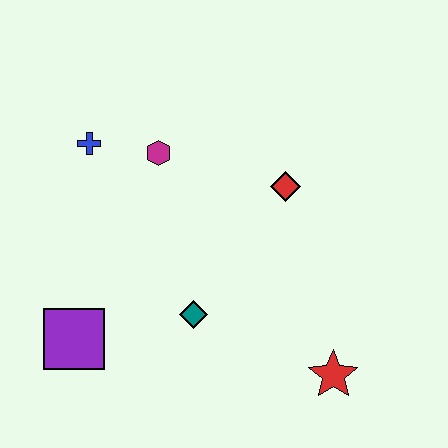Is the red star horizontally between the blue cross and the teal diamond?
No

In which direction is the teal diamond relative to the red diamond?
The teal diamond is below the red diamond.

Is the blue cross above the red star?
Yes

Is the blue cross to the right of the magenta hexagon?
No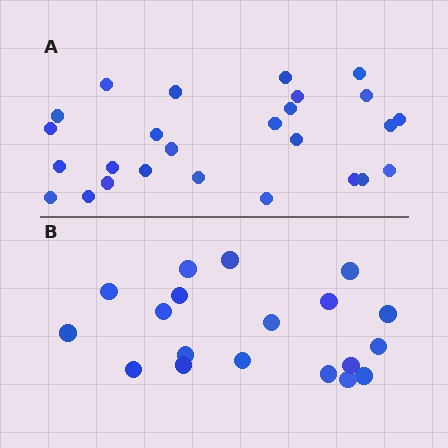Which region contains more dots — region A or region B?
Region A (the top region) has more dots.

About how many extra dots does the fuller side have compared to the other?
Region A has roughly 8 or so more dots than region B.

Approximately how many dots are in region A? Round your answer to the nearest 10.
About 30 dots. (The exact count is 26, which rounds to 30.)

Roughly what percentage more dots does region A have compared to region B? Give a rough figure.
About 35% more.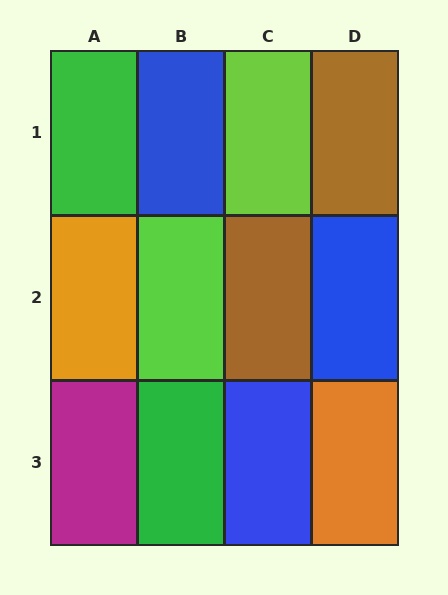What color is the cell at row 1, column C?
Lime.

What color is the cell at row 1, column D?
Brown.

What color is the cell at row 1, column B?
Blue.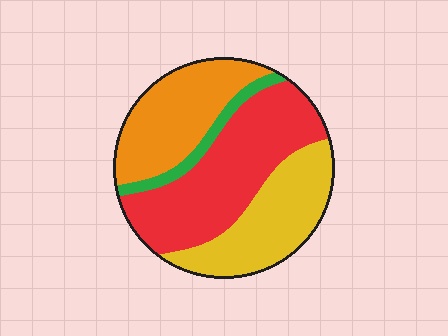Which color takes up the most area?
Red, at roughly 40%.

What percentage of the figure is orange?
Orange covers about 25% of the figure.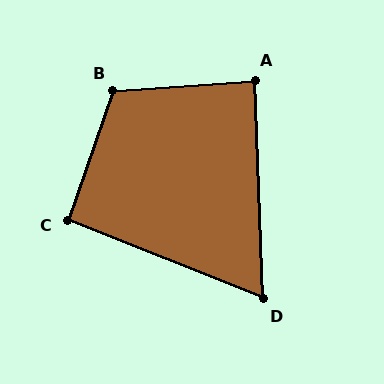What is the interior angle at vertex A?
Approximately 88 degrees (approximately right).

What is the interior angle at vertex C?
Approximately 92 degrees (approximately right).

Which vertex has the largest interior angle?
B, at approximately 114 degrees.